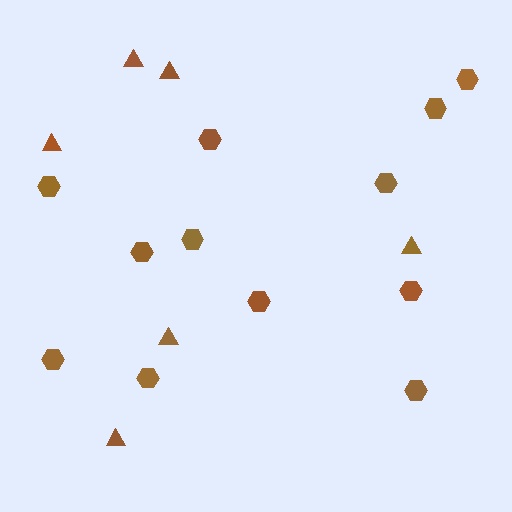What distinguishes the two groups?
There are 2 groups: one group of triangles (6) and one group of hexagons (12).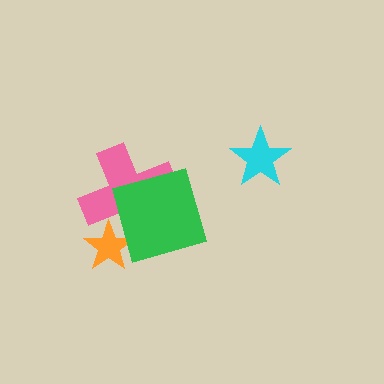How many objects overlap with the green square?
1 object overlaps with the green square.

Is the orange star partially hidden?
No, no other shape covers it.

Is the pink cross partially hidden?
Yes, it is partially covered by another shape.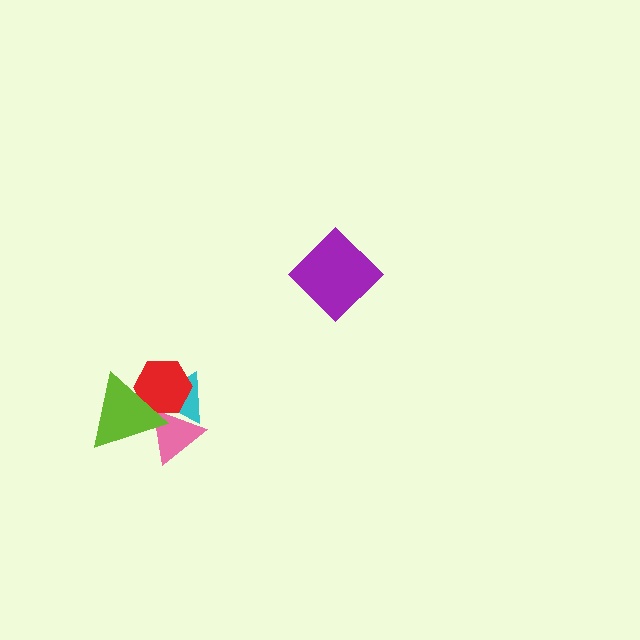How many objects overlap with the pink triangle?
3 objects overlap with the pink triangle.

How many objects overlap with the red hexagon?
3 objects overlap with the red hexagon.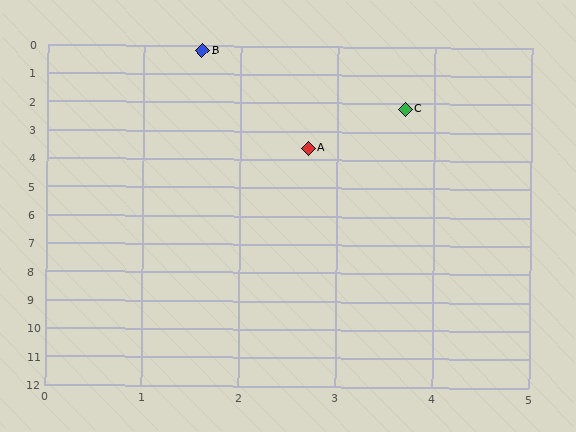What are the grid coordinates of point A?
Point A is at approximately (2.7, 3.6).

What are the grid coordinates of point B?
Point B is at approximately (1.6, 0.2).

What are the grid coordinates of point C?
Point C is at approximately (3.7, 2.2).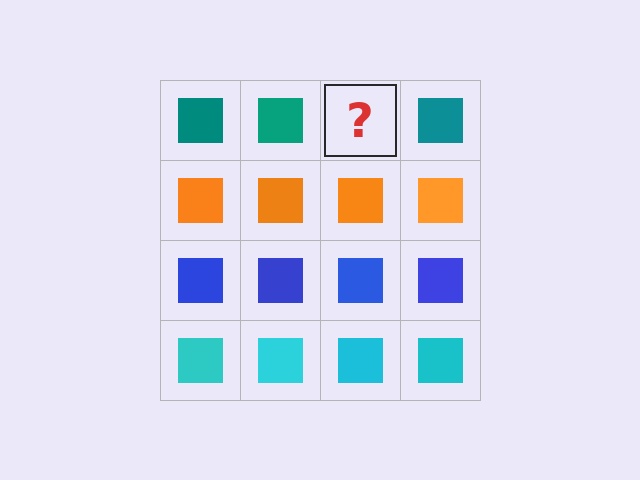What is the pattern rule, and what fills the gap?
The rule is that each row has a consistent color. The gap should be filled with a teal square.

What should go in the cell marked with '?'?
The missing cell should contain a teal square.